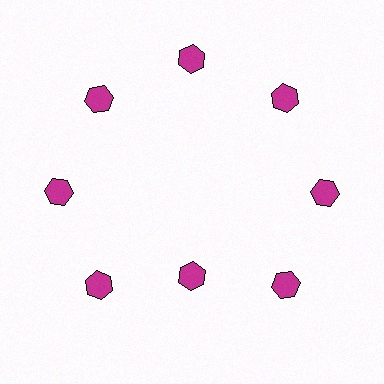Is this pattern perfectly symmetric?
No. The 8 magenta hexagons are arranged in a ring, but one element near the 6 o'clock position is pulled inward toward the center, breaking the 8-fold rotational symmetry.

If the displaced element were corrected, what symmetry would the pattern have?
It would have 8-fold rotational symmetry — the pattern would map onto itself every 45 degrees.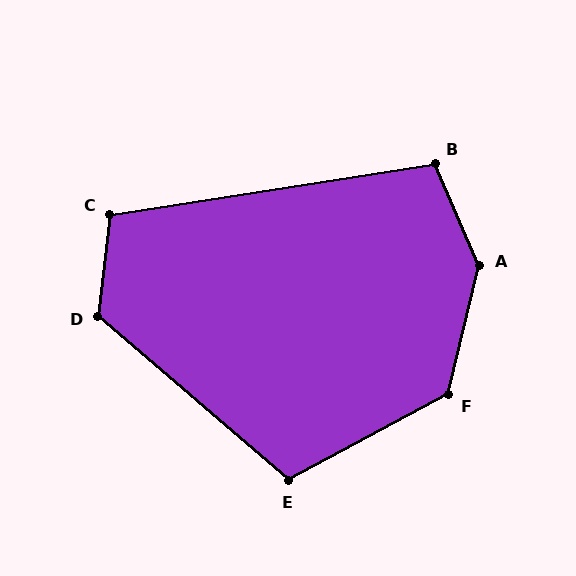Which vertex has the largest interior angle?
A, at approximately 143 degrees.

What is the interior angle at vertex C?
Approximately 106 degrees (obtuse).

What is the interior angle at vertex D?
Approximately 124 degrees (obtuse).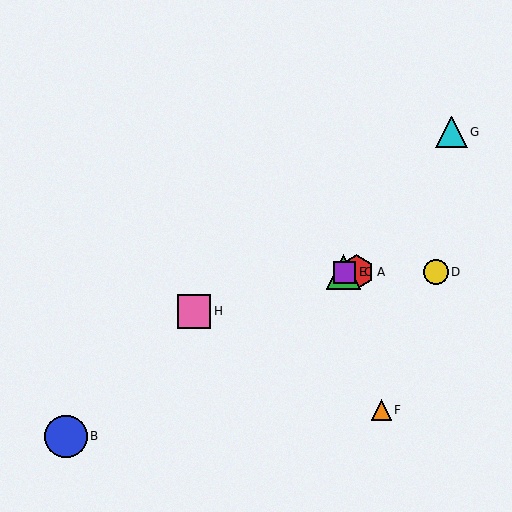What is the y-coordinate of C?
Object C is at y≈272.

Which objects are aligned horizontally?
Objects A, C, D, E are aligned horizontally.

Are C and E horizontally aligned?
Yes, both are at y≈272.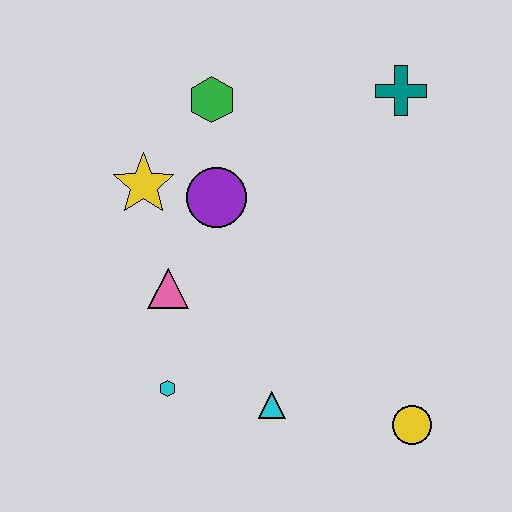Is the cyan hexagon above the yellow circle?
Yes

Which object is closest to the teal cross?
The green hexagon is closest to the teal cross.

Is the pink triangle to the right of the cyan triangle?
No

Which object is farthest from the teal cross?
The cyan hexagon is farthest from the teal cross.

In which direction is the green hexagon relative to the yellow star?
The green hexagon is above the yellow star.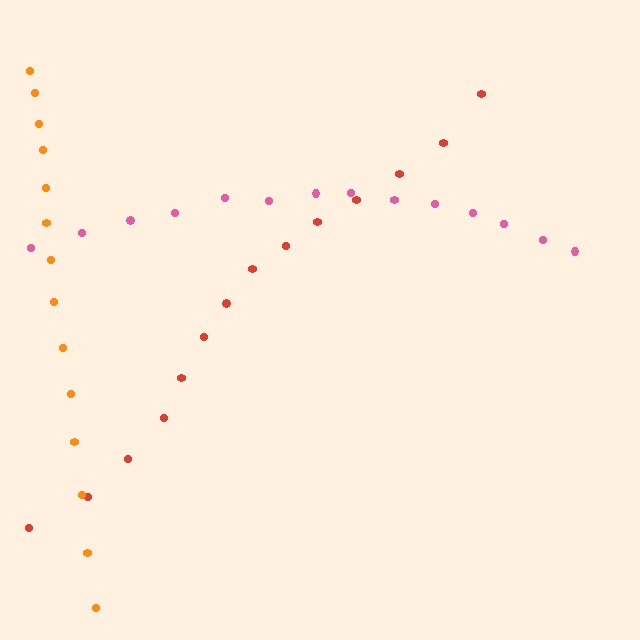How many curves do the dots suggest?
There are 3 distinct paths.